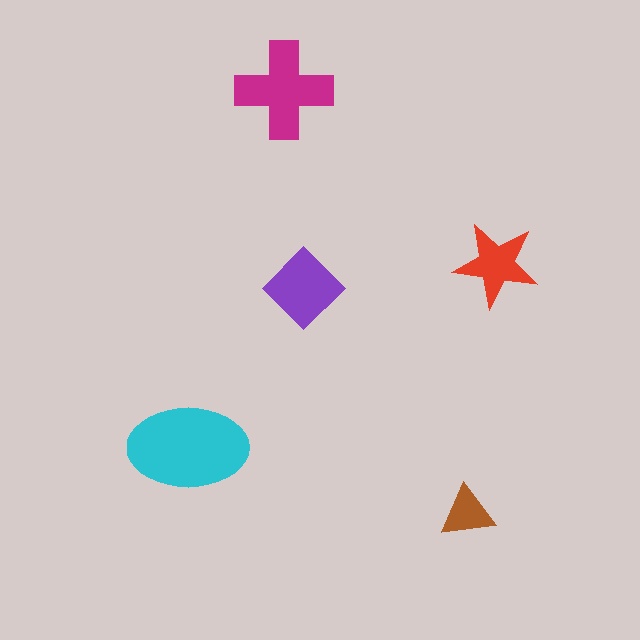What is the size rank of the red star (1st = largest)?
4th.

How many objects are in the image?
There are 5 objects in the image.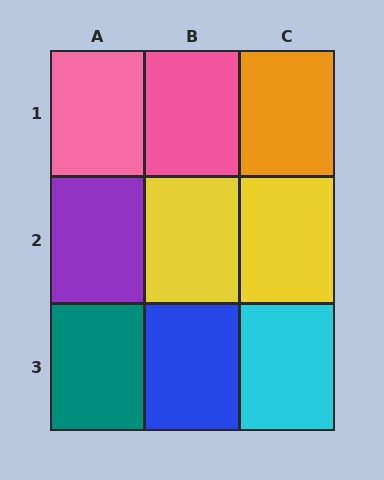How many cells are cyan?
1 cell is cyan.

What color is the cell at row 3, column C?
Cyan.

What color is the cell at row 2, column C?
Yellow.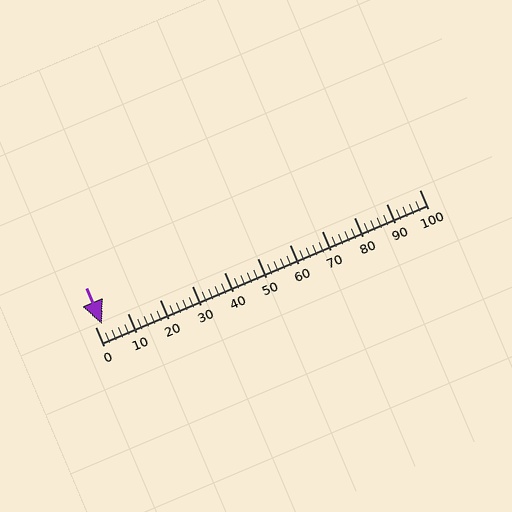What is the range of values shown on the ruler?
The ruler shows values from 0 to 100.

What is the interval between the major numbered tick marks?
The major tick marks are spaced 10 units apart.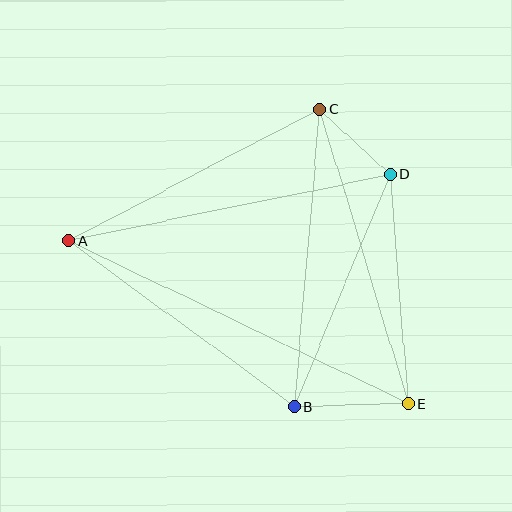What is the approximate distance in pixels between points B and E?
The distance between B and E is approximately 114 pixels.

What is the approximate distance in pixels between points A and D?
The distance between A and D is approximately 328 pixels.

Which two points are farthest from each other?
Points A and E are farthest from each other.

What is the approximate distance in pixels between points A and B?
The distance between A and B is approximately 280 pixels.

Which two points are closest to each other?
Points C and D are closest to each other.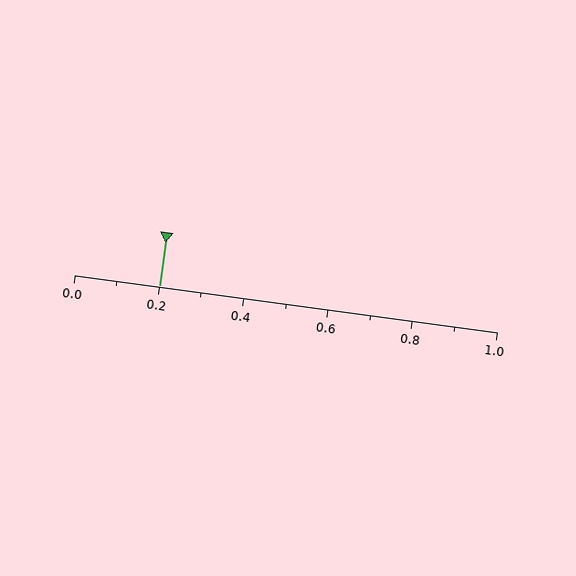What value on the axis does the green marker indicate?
The marker indicates approximately 0.2.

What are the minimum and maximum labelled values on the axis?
The axis runs from 0.0 to 1.0.